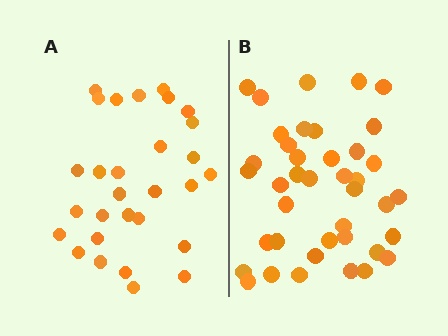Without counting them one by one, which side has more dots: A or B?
Region B (the right region) has more dots.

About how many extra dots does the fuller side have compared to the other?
Region B has roughly 12 or so more dots than region A.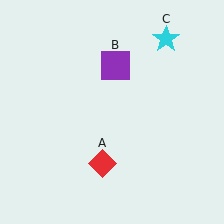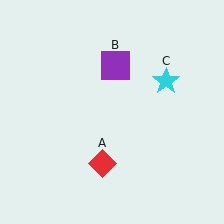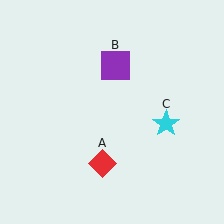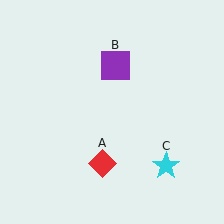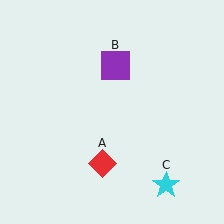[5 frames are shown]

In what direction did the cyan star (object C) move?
The cyan star (object C) moved down.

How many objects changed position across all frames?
1 object changed position: cyan star (object C).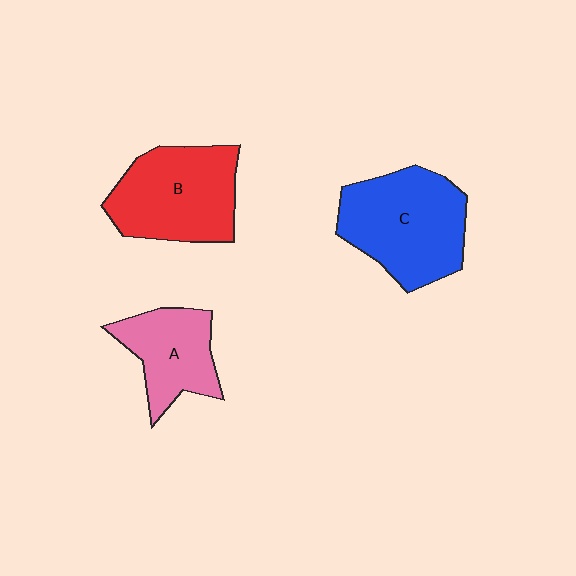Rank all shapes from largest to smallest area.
From largest to smallest: C (blue), B (red), A (pink).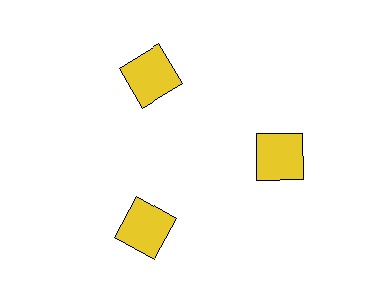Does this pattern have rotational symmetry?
Yes, this pattern has 3-fold rotational symmetry. It looks the same after rotating 120 degrees around the center.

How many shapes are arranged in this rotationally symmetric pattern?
There are 3 shapes, arranged in 3 groups of 1.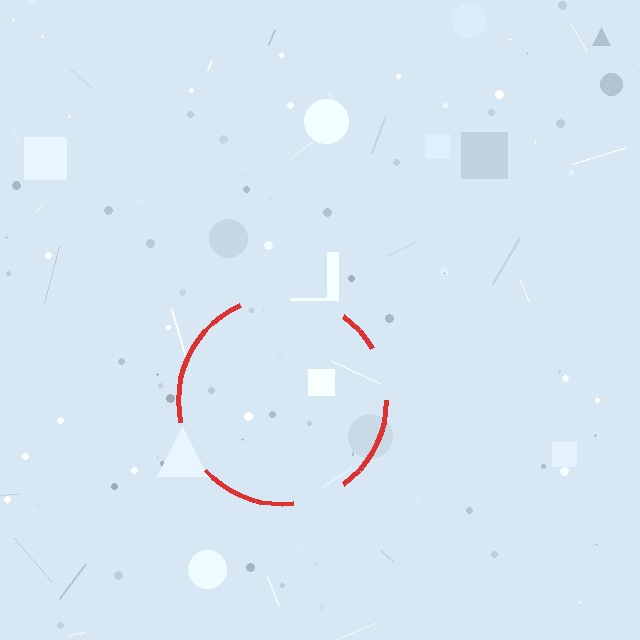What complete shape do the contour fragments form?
The contour fragments form a circle.